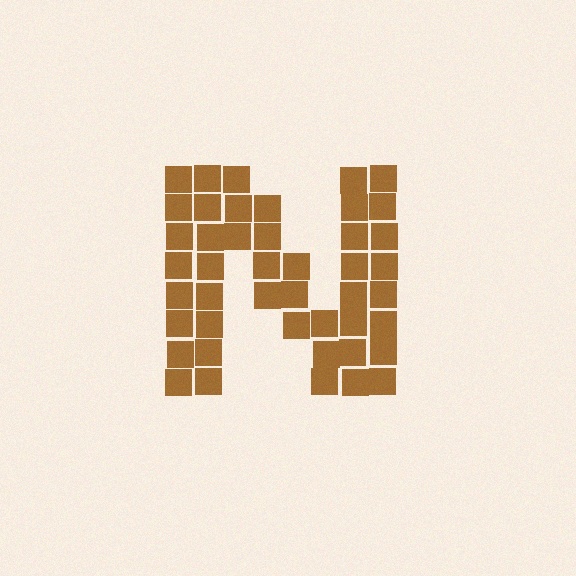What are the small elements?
The small elements are squares.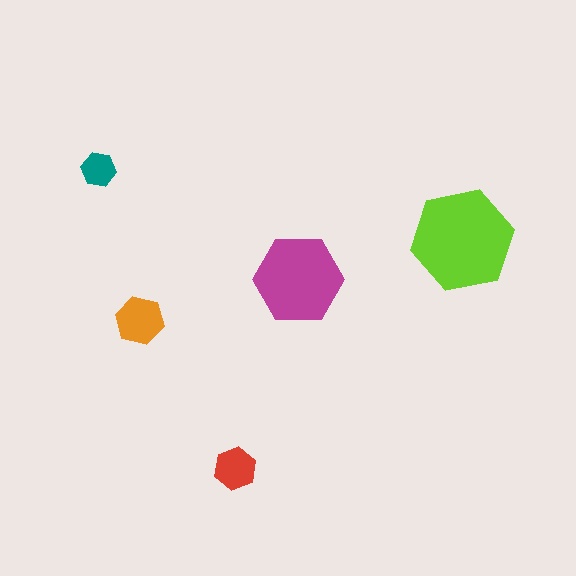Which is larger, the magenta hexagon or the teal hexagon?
The magenta one.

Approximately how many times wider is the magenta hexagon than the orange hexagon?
About 2 times wider.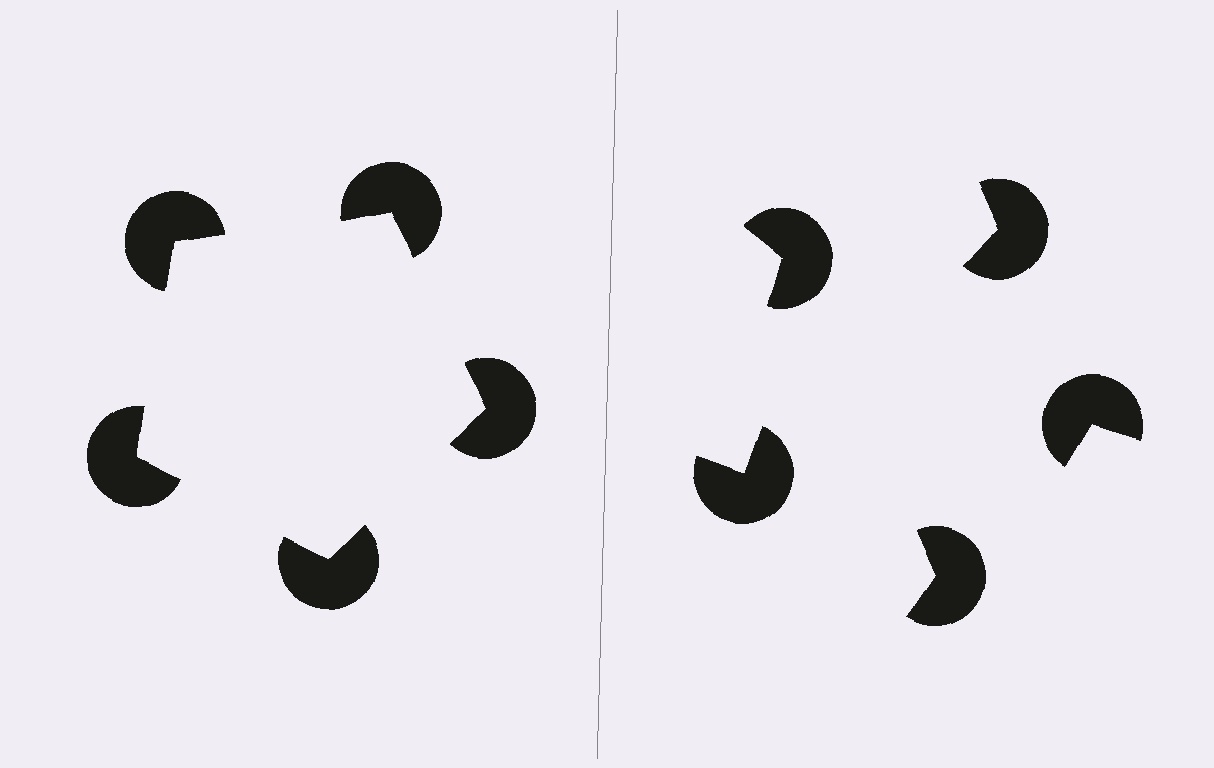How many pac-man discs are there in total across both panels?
10 — 5 on each side.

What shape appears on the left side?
An illusory pentagon.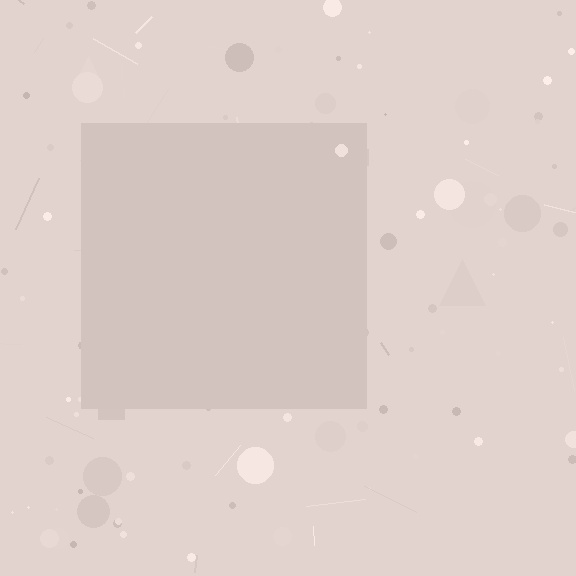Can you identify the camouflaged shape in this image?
The camouflaged shape is a square.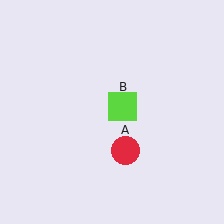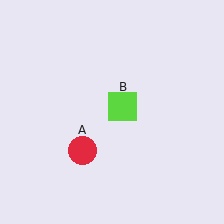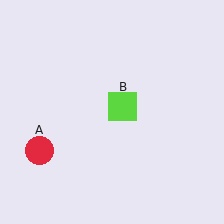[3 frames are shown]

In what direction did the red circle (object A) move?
The red circle (object A) moved left.